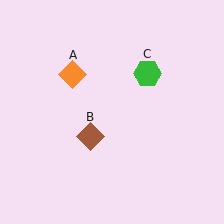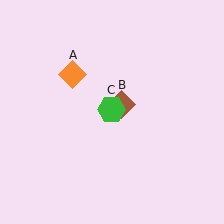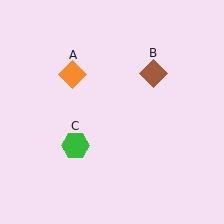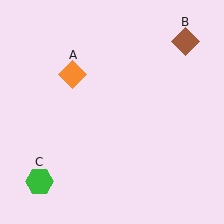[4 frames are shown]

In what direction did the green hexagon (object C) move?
The green hexagon (object C) moved down and to the left.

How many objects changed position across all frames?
2 objects changed position: brown diamond (object B), green hexagon (object C).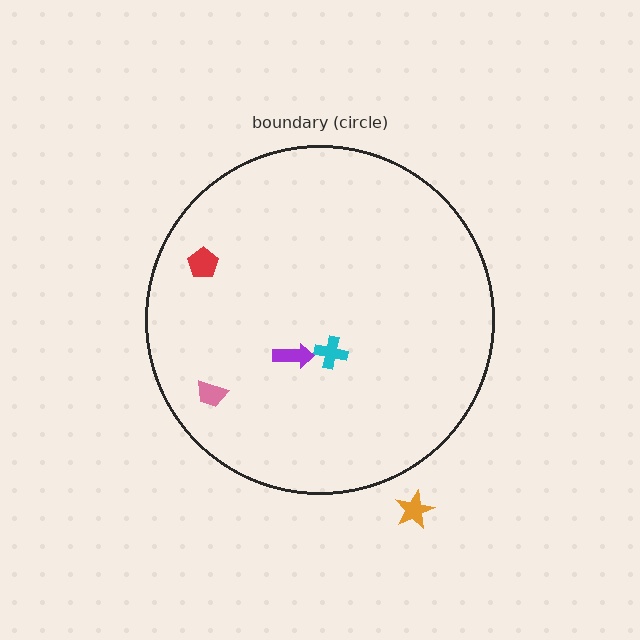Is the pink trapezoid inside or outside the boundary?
Inside.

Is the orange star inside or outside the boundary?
Outside.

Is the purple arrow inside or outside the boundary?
Inside.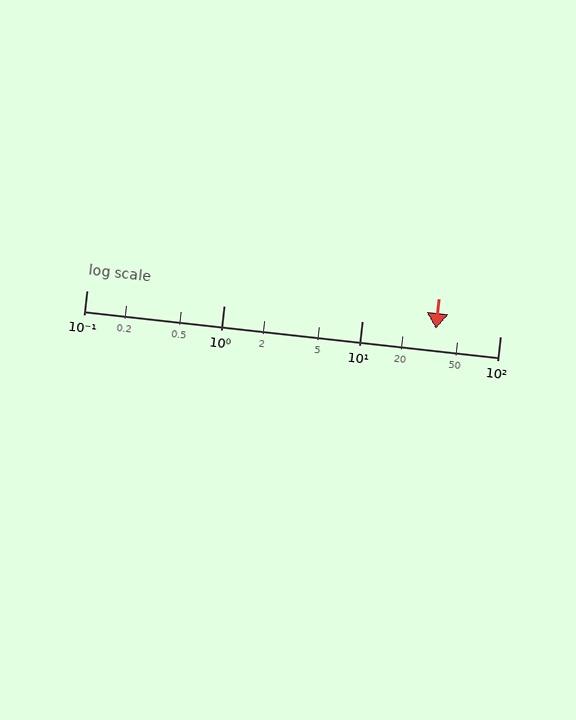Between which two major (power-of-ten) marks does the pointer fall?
The pointer is between 10 and 100.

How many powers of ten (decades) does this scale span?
The scale spans 3 decades, from 0.1 to 100.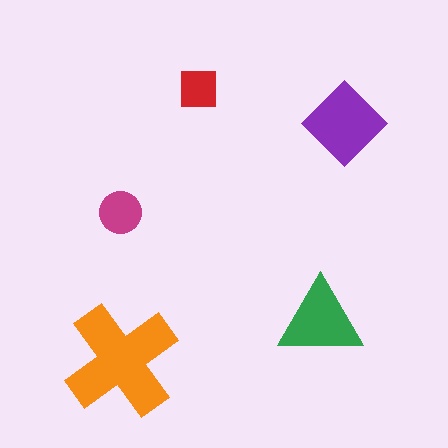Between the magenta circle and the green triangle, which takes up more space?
The green triangle.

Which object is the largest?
The orange cross.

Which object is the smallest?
The red square.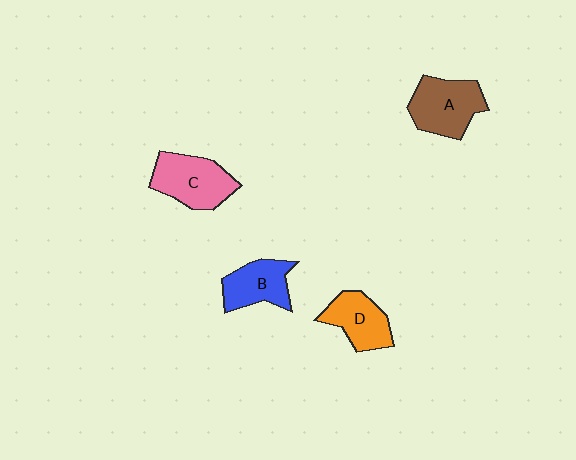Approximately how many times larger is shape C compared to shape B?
Approximately 1.3 times.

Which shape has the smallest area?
Shape B (blue).